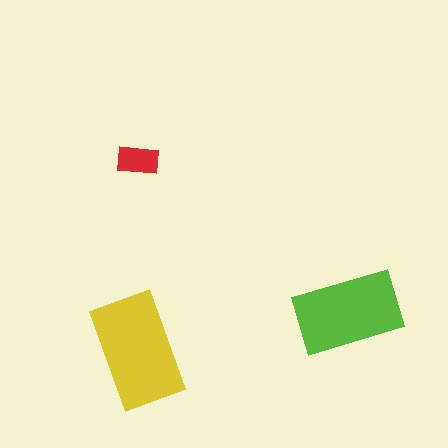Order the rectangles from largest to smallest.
the yellow one, the lime one, the red one.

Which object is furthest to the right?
The lime rectangle is rightmost.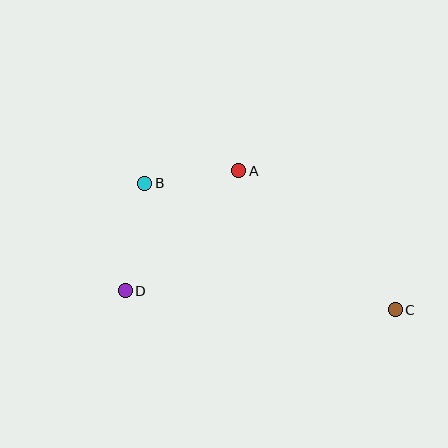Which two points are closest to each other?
Points A and B are closest to each other.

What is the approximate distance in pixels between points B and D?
The distance between B and D is approximately 109 pixels.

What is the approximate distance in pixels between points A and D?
The distance between A and D is approximately 165 pixels.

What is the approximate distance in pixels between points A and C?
The distance between A and C is approximately 209 pixels.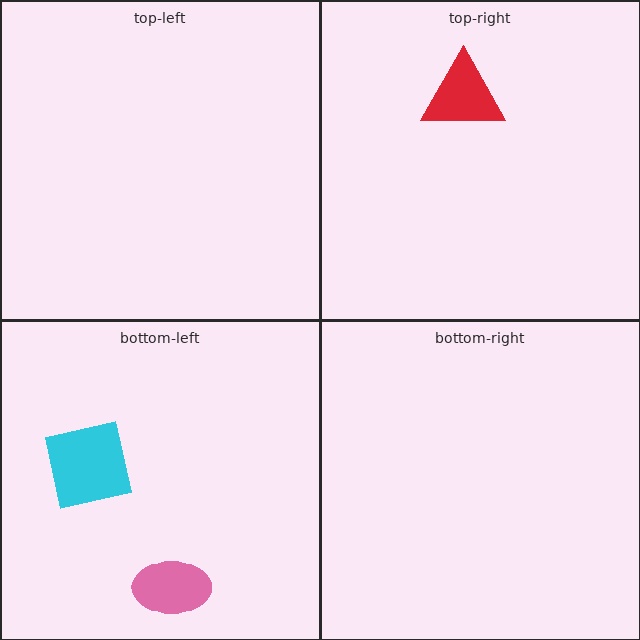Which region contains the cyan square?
The bottom-left region.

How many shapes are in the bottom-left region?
2.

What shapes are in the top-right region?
The red triangle.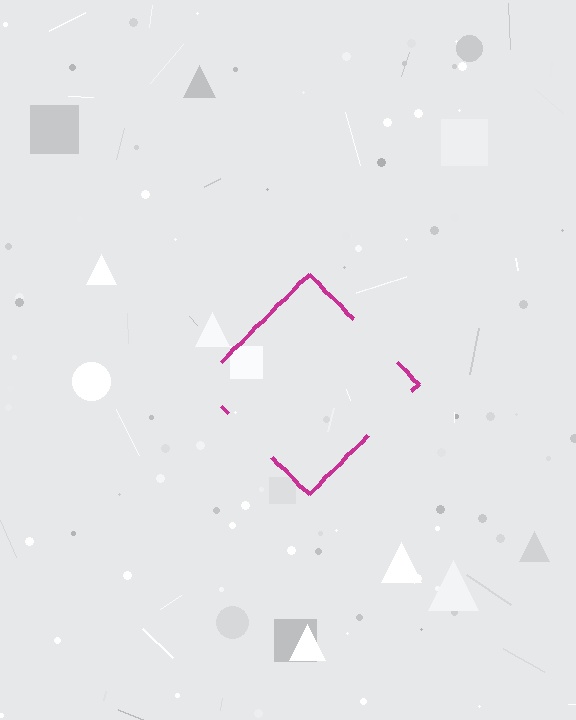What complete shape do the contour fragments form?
The contour fragments form a diamond.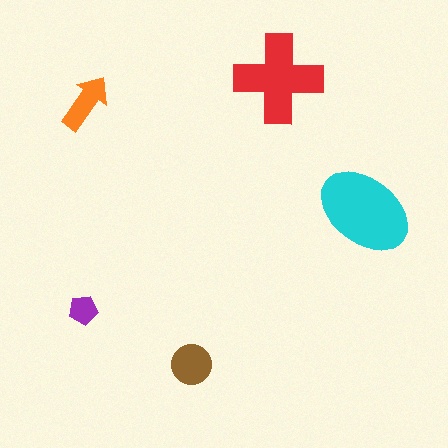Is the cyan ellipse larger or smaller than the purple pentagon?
Larger.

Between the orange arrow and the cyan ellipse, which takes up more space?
The cyan ellipse.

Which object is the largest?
The cyan ellipse.